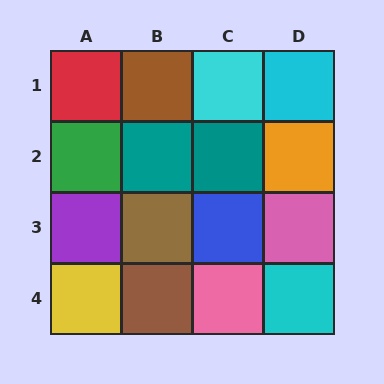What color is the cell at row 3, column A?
Purple.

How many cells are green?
1 cell is green.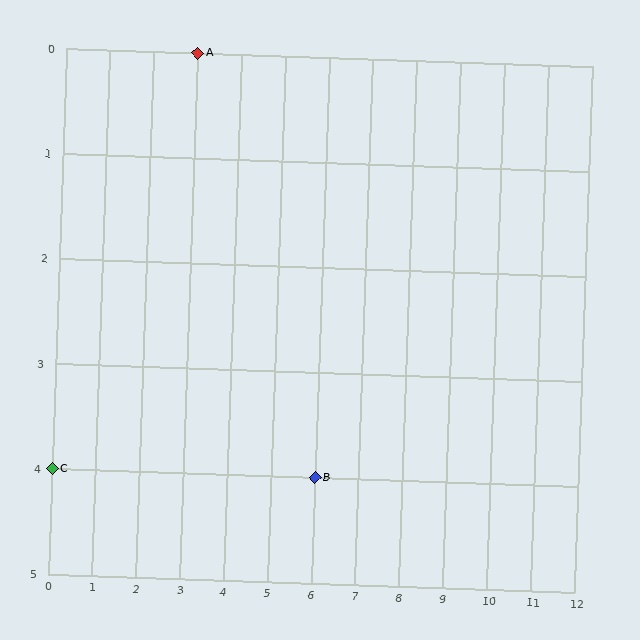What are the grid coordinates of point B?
Point B is at grid coordinates (6, 4).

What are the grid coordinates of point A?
Point A is at grid coordinates (3, 0).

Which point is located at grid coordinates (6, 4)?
Point B is at (6, 4).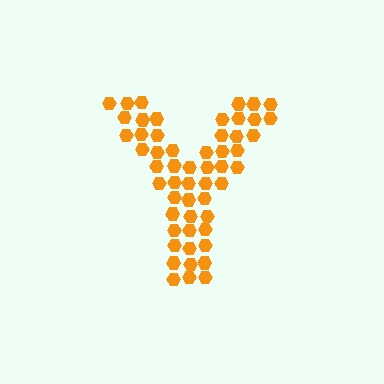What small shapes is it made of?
It is made of small hexagons.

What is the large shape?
The large shape is the letter Y.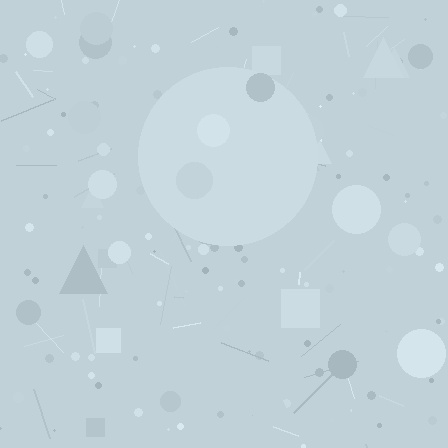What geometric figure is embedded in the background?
A circle is embedded in the background.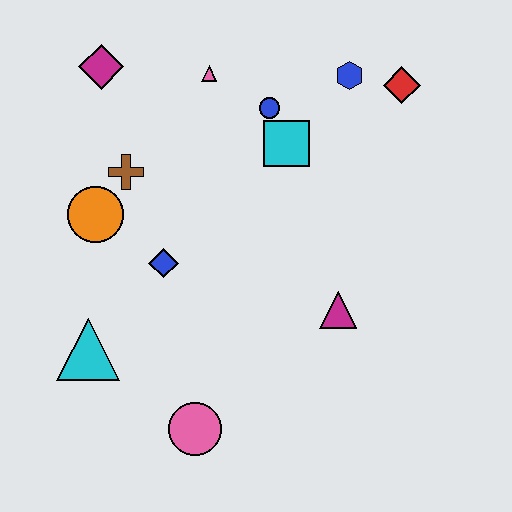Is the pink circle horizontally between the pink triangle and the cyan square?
No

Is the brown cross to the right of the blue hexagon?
No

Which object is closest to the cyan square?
The blue circle is closest to the cyan square.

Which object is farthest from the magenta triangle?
The magenta diamond is farthest from the magenta triangle.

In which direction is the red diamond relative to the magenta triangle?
The red diamond is above the magenta triangle.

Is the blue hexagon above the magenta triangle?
Yes